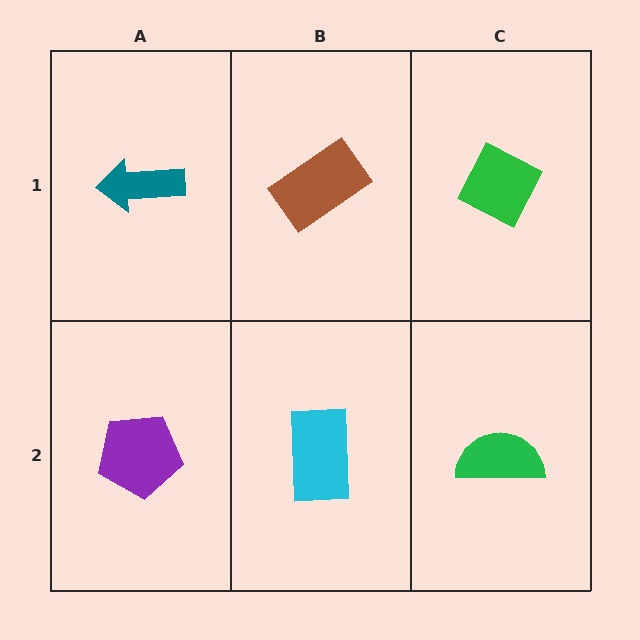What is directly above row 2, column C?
A green diamond.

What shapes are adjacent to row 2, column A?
A teal arrow (row 1, column A), a cyan rectangle (row 2, column B).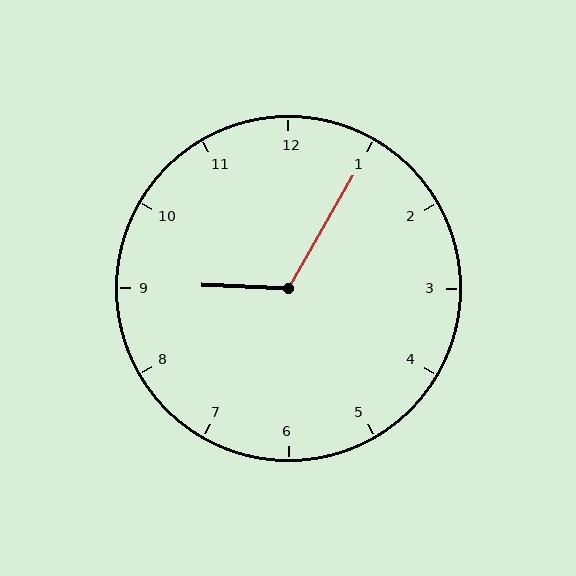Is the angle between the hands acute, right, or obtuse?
It is obtuse.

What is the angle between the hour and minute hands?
Approximately 118 degrees.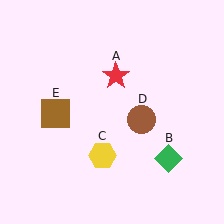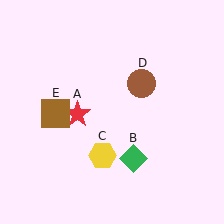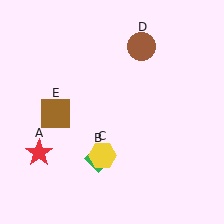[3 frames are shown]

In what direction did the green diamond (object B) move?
The green diamond (object B) moved left.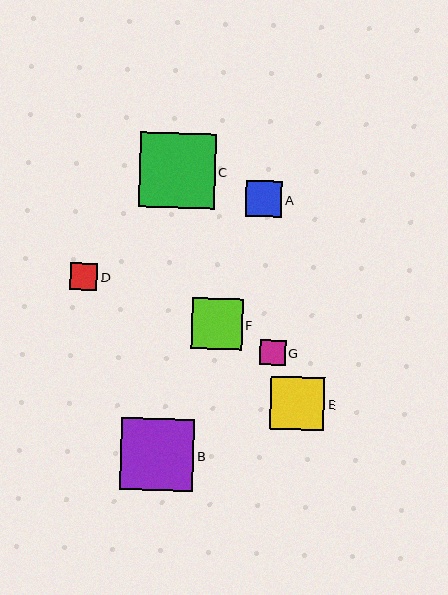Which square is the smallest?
Square G is the smallest with a size of approximately 25 pixels.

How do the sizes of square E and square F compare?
Square E and square F are approximately the same size.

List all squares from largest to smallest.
From largest to smallest: C, B, E, F, A, D, G.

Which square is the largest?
Square C is the largest with a size of approximately 76 pixels.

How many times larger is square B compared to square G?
Square B is approximately 2.9 times the size of square G.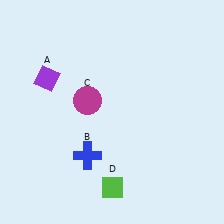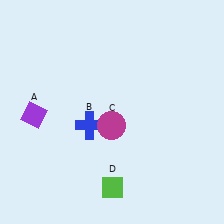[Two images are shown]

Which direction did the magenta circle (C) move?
The magenta circle (C) moved down.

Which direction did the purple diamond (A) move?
The purple diamond (A) moved down.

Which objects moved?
The objects that moved are: the purple diamond (A), the blue cross (B), the magenta circle (C).